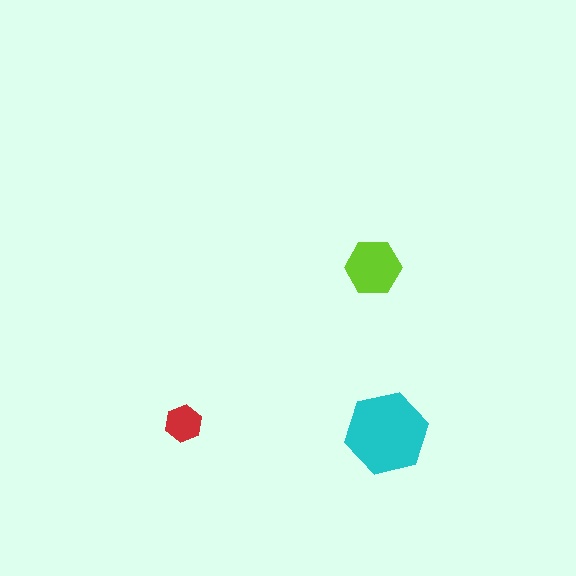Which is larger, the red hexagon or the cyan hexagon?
The cyan one.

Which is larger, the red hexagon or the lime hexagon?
The lime one.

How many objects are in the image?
There are 3 objects in the image.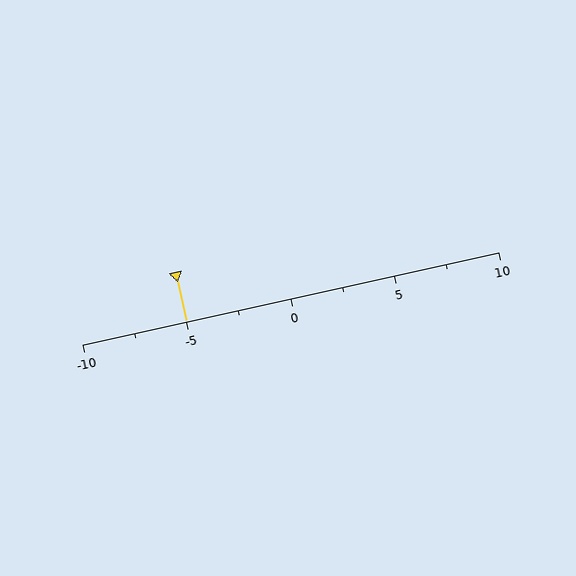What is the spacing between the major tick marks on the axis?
The major ticks are spaced 5 apart.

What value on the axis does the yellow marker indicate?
The marker indicates approximately -5.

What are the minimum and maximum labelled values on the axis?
The axis runs from -10 to 10.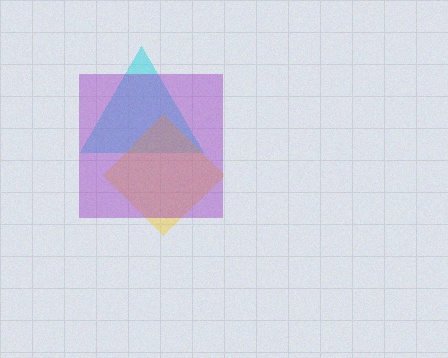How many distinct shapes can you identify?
There are 3 distinct shapes: a cyan triangle, a yellow diamond, a purple square.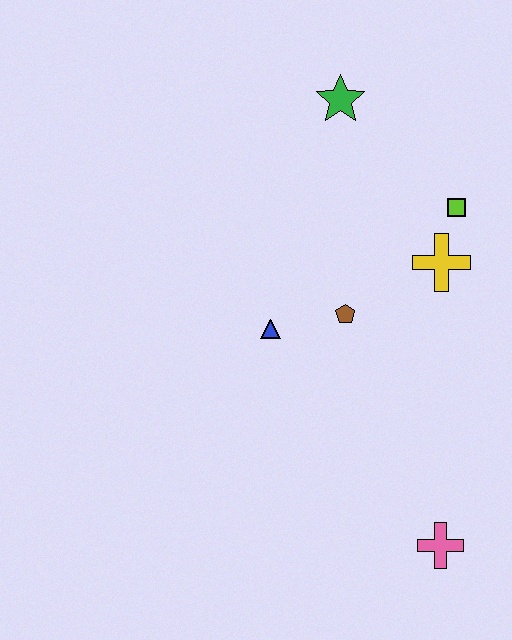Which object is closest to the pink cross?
The brown pentagon is closest to the pink cross.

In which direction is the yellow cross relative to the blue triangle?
The yellow cross is to the right of the blue triangle.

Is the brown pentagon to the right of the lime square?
No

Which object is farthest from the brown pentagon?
The pink cross is farthest from the brown pentagon.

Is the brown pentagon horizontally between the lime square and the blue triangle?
Yes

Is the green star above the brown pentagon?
Yes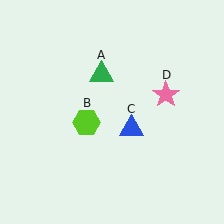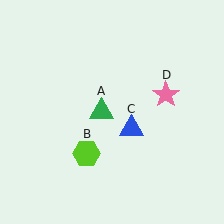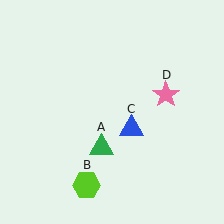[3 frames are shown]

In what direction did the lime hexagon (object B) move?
The lime hexagon (object B) moved down.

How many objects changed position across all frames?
2 objects changed position: green triangle (object A), lime hexagon (object B).